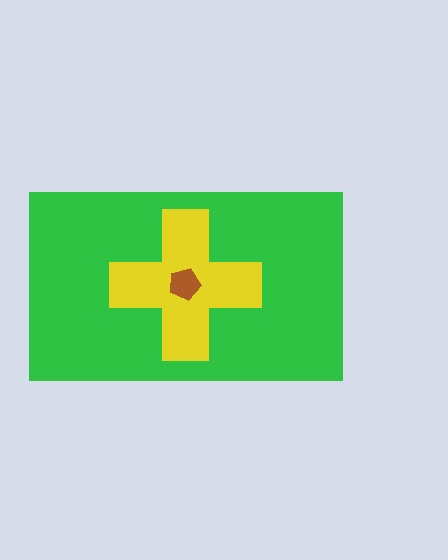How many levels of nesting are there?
3.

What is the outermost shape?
The green rectangle.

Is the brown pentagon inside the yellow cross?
Yes.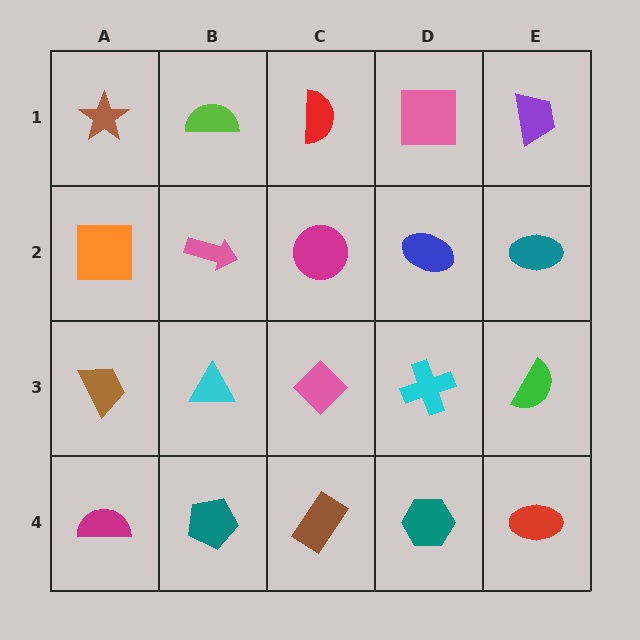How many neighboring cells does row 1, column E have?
2.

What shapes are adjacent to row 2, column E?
A purple trapezoid (row 1, column E), a green semicircle (row 3, column E), a blue ellipse (row 2, column D).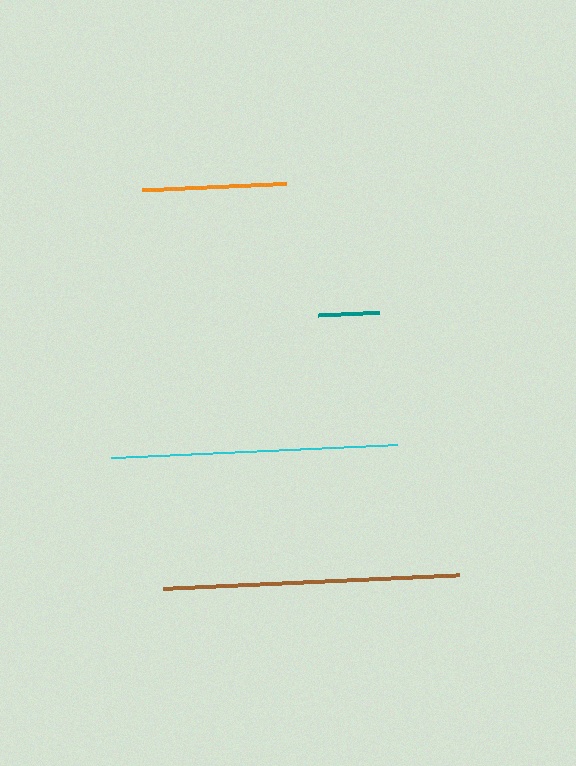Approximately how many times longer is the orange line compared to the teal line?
The orange line is approximately 2.3 times the length of the teal line.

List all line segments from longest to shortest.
From longest to shortest: brown, cyan, orange, teal.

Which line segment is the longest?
The brown line is the longest at approximately 295 pixels.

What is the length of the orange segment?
The orange segment is approximately 144 pixels long.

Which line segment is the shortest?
The teal line is the shortest at approximately 62 pixels.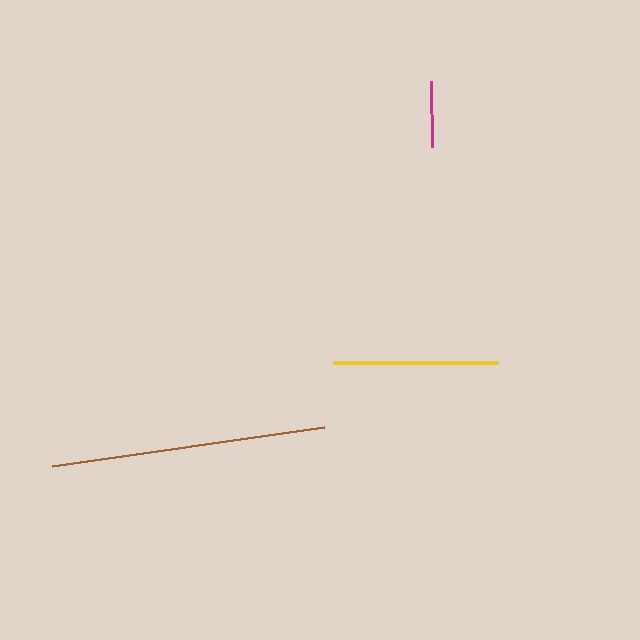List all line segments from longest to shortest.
From longest to shortest: brown, yellow, magenta.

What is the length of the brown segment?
The brown segment is approximately 275 pixels long.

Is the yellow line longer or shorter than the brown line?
The brown line is longer than the yellow line.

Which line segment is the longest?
The brown line is the longest at approximately 275 pixels.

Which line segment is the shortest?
The magenta line is the shortest at approximately 66 pixels.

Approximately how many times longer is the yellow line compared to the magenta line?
The yellow line is approximately 2.5 times the length of the magenta line.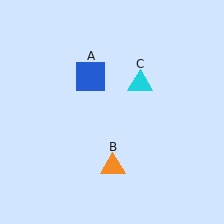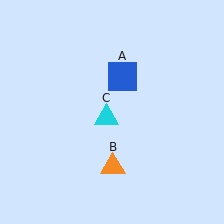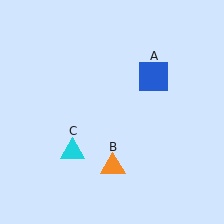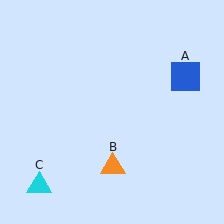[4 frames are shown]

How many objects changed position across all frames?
2 objects changed position: blue square (object A), cyan triangle (object C).